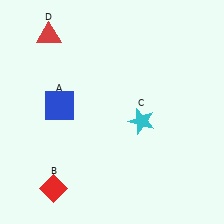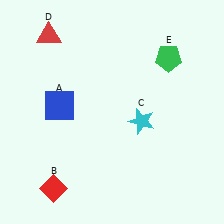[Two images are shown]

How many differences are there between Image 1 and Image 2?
There is 1 difference between the two images.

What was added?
A green pentagon (E) was added in Image 2.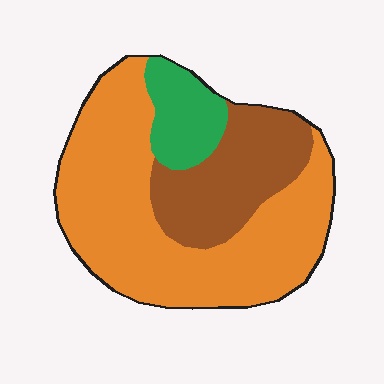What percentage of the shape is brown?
Brown covers 26% of the shape.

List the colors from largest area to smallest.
From largest to smallest: orange, brown, green.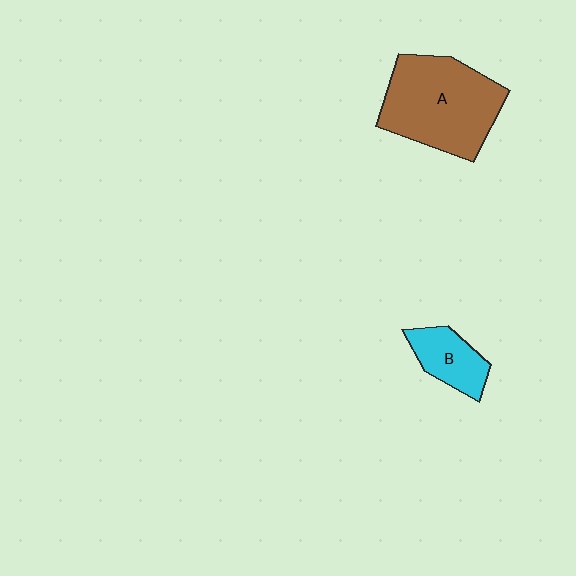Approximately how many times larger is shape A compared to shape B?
Approximately 2.5 times.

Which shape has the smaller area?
Shape B (cyan).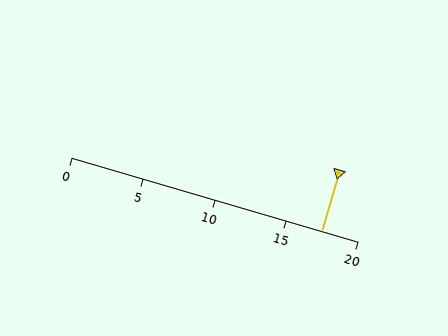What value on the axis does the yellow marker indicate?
The marker indicates approximately 17.5.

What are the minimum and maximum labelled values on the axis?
The axis runs from 0 to 20.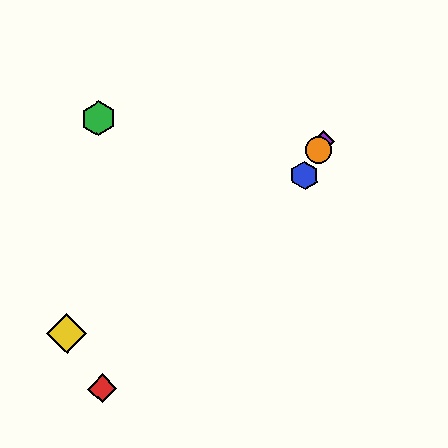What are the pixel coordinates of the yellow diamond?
The yellow diamond is at (67, 333).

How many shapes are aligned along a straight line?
3 shapes (the blue hexagon, the purple diamond, the orange circle) are aligned along a straight line.